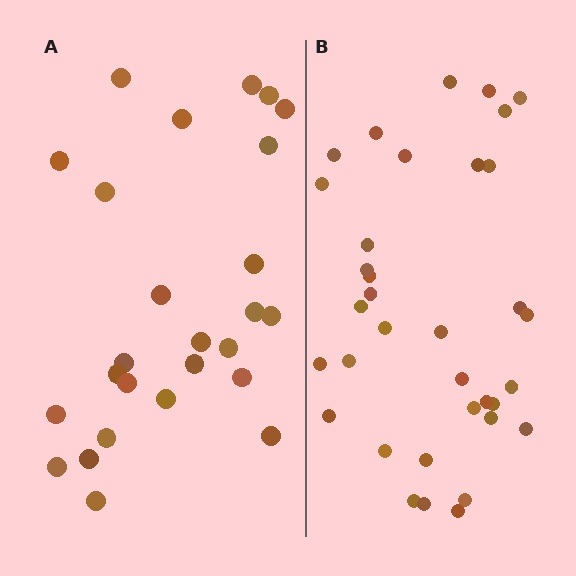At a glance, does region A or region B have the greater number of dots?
Region B (the right region) has more dots.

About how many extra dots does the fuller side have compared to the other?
Region B has roughly 8 or so more dots than region A.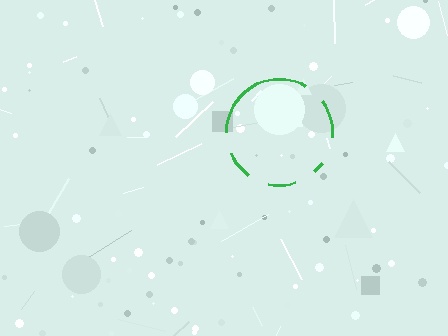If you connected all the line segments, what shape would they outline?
They would outline a circle.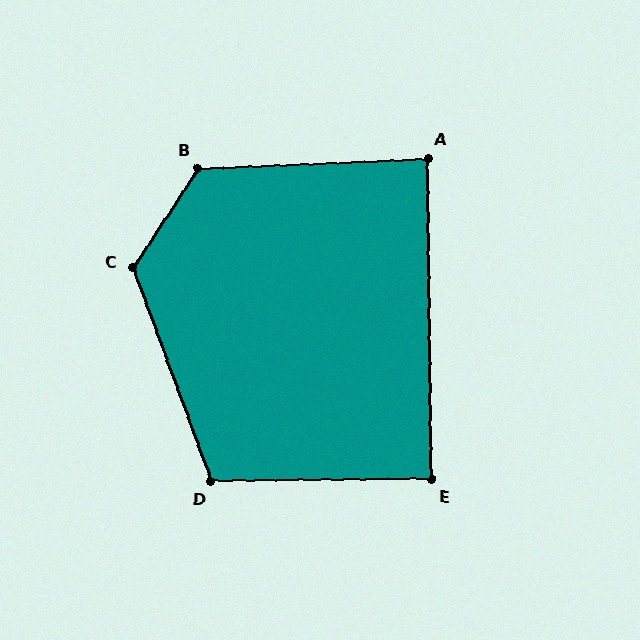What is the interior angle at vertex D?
Approximately 110 degrees (obtuse).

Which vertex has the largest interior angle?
C, at approximately 126 degrees.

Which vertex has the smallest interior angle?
A, at approximately 88 degrees.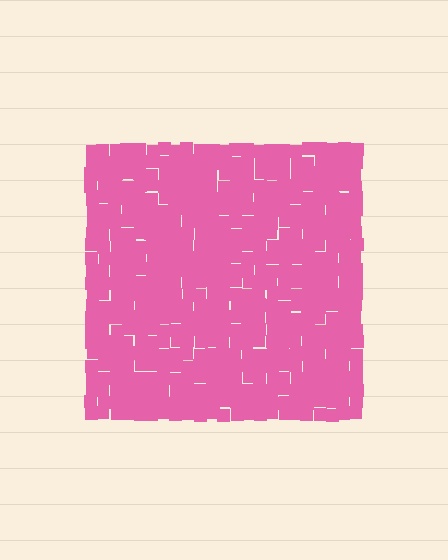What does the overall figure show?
The overall figure shows a square.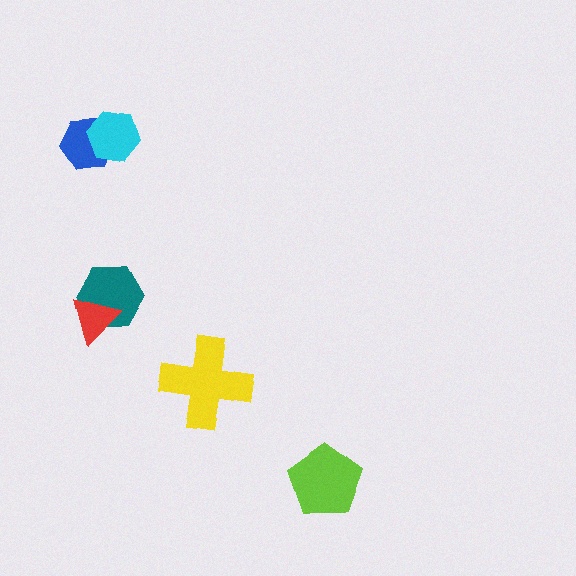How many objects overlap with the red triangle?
1 object overlaps with the red triangle.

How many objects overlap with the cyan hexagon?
1 object overlaps with the cyan hexagon.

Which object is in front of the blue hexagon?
The cyan hexagon is in front of the blue hexagon.